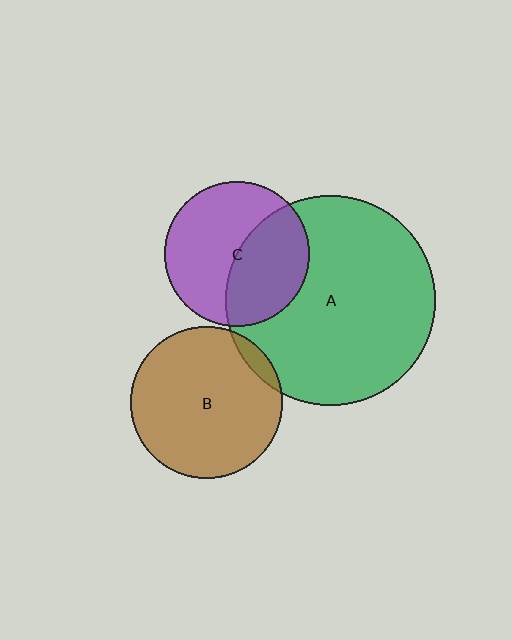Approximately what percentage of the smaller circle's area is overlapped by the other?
Approximately 45%.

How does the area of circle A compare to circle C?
Approximately 2.1 times.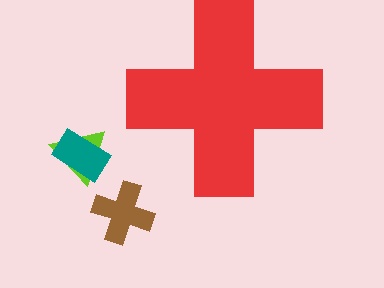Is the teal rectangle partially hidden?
No, the teal rectangle is fully visible.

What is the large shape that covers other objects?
A red cross.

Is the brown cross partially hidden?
No, the brown cross is fully visible.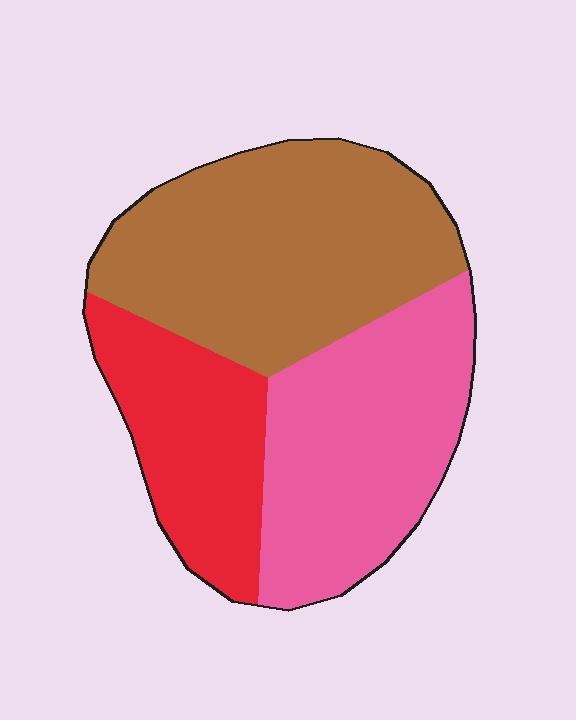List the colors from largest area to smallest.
From largest to smallest: brown, pink, red.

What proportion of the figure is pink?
Pink takes up between a third and a half of the figure.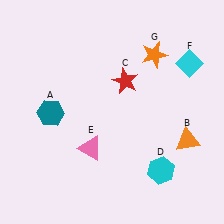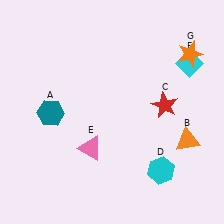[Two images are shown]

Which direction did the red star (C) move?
The red star (C) moved right.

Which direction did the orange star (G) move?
The orange star (G) moved right.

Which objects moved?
The objects that moved are: the red star (C), the orange star (G).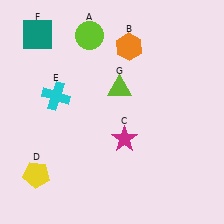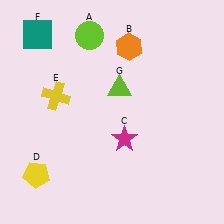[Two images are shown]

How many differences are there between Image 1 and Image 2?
There is 1 difference between the two images.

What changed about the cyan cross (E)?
In Image 1, E is cyan. In Image 2, it changed to yellow.